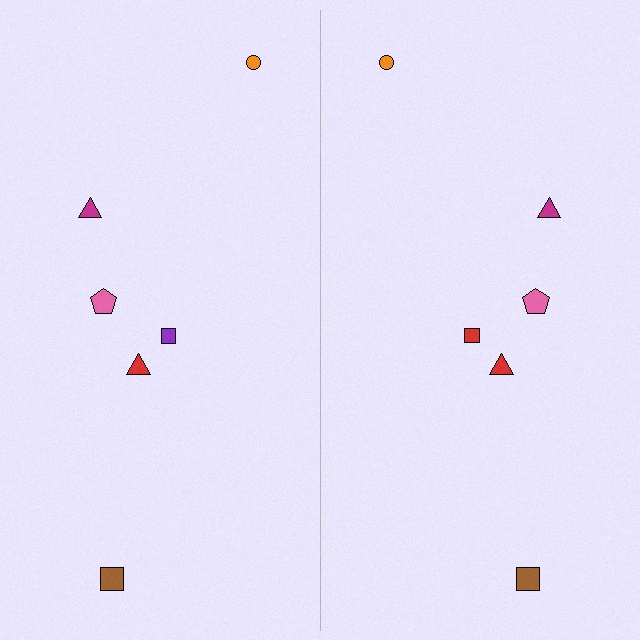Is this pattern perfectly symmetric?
No, the pattern is not perfectly symmetric. The red square on the right side breaks the symmetry — its mirror counterpart is purple.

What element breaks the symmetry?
The red square on the right side breaks the symmetry — its mirror counterpart is purple.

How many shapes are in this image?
There are 12 shapes in this image.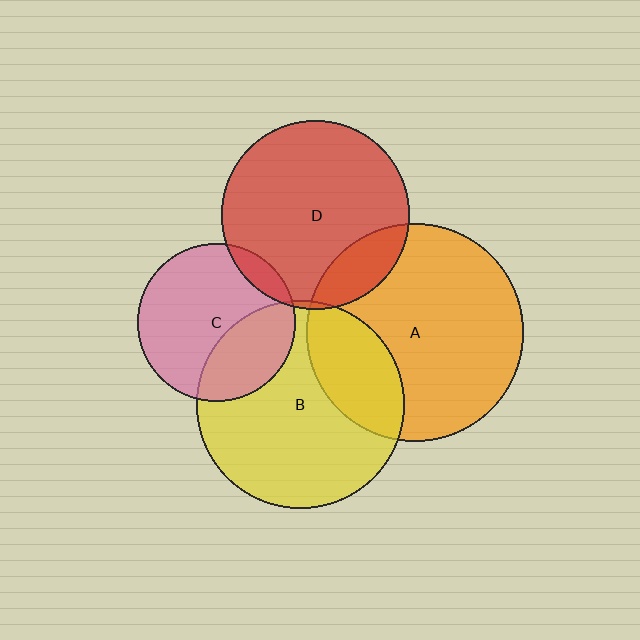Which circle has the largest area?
Circle A (orange).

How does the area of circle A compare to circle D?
Approximately 1.3 times.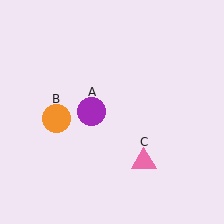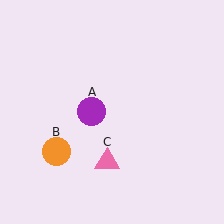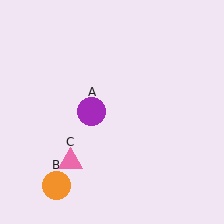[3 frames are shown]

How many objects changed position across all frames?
2 objects changed position: orange circle (object B), pink triangle (object C).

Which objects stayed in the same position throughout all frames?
Purple circle (object A) remained stationary.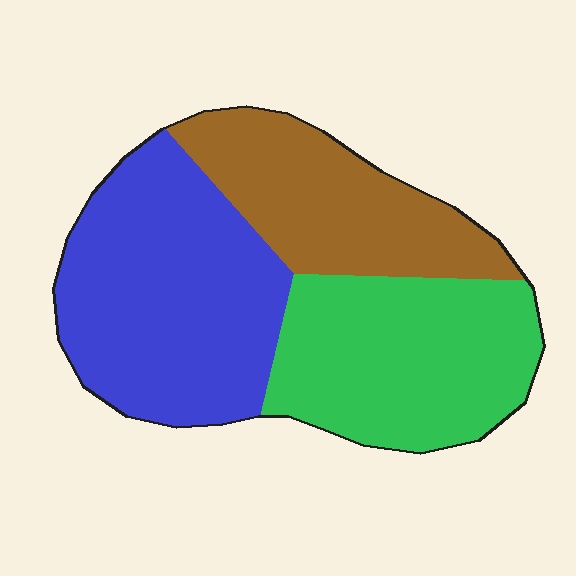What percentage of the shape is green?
Green covers 33% of the shape.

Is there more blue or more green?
Blue.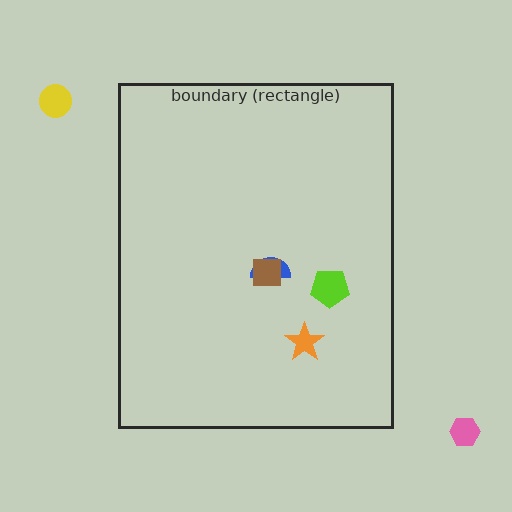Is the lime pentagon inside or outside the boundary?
Inside.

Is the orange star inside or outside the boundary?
Inside.